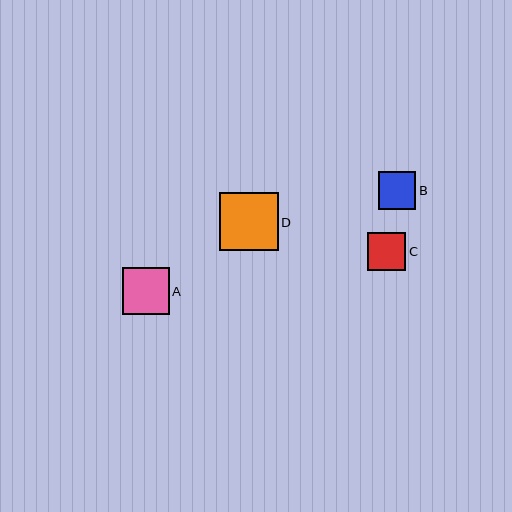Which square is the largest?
Square D is the largest with a size of approximately 58 pixels.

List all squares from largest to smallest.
From largest to smallest: D, A, C, B.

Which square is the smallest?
Square B is the smallest with a size of approximately 37 pixels.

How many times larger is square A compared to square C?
Square A is approximately 1.2 times the size of square C.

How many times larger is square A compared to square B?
Square A is approximately 1.3 times the size of square B.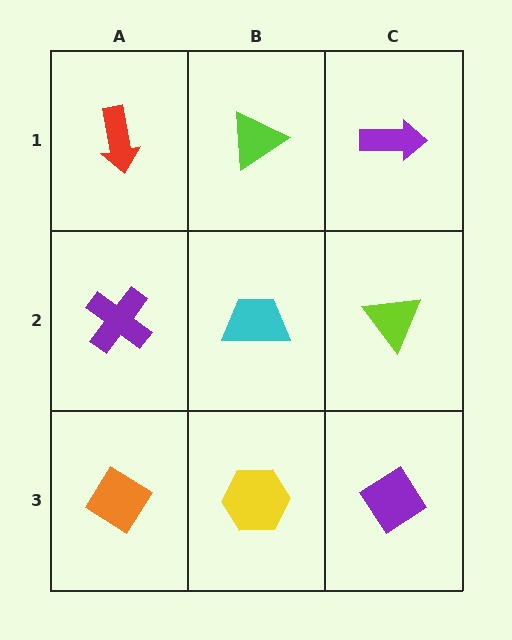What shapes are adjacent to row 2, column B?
A lime triangle (row 1, column B), a yellow hexagon (row 3, column B), a purple cross (row 2, column A), a lime triangle (row 2, column C).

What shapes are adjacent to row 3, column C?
A lime triangle (row 2, column C), a yellow hexagon (row 3, column B).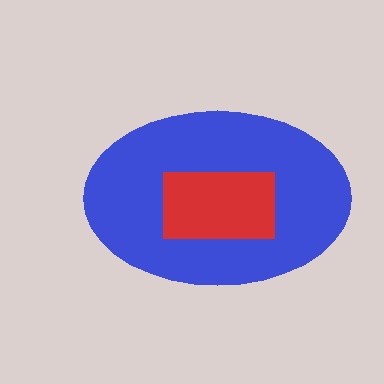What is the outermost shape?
The blue ellipse.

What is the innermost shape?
The red rectangle.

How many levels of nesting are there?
2.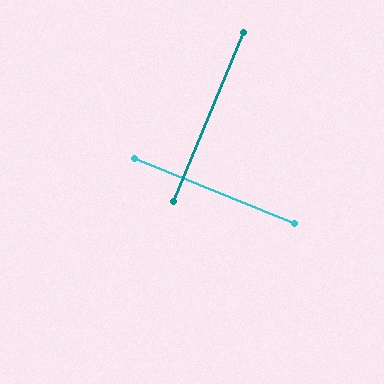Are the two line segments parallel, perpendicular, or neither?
Perpendicular — they meet at approximately 89°.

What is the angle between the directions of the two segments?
Approximately 89 degrees.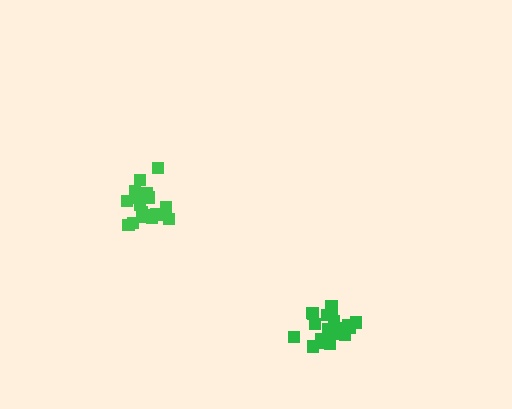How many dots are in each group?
Group 1: 21 dots, Group 2: 18 dots (39 total).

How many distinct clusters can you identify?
There are 2 distinct clusters.